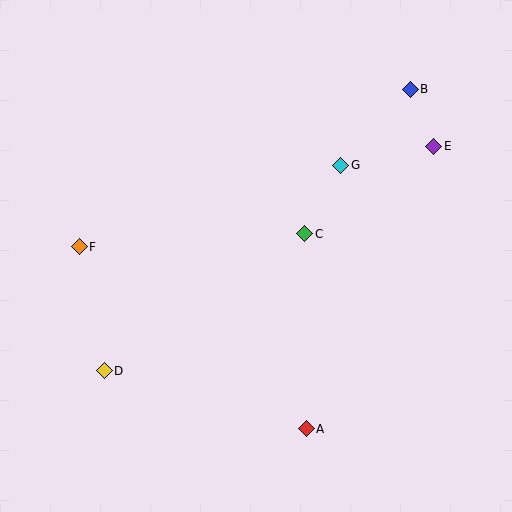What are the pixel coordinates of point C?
Point C is at (305, 234).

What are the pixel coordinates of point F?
Point F is at (79, 247).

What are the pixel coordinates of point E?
Point E is at (434, 146).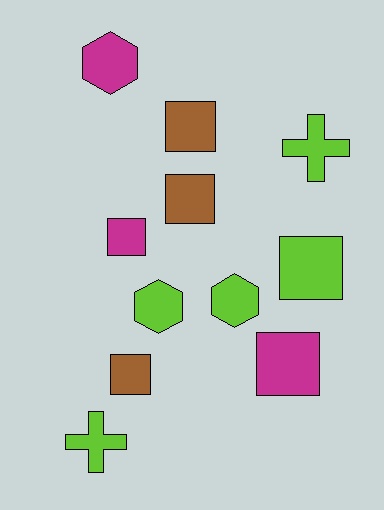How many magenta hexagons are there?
There is 1 magenta hexagon.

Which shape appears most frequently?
Square, with 6 objects.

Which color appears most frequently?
Lime, with 5 objects.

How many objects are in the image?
There are 11 objects.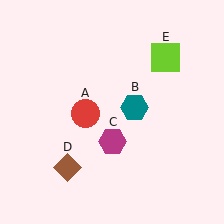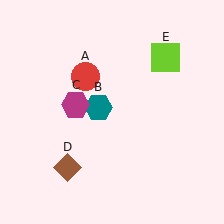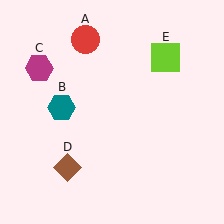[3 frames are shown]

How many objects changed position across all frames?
3 objects changed position: red circle (object A), teal hexagon (object B), magenta hexagon (object C).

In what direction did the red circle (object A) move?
The red circle (object A) moved up.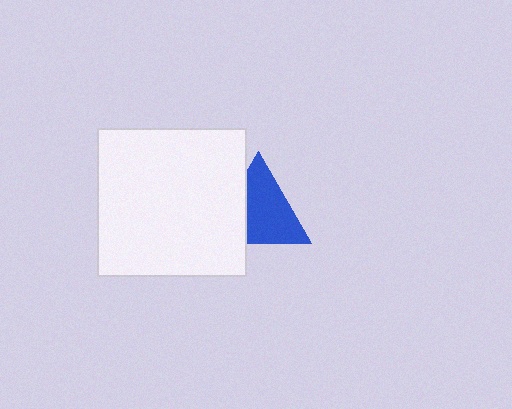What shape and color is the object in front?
The object in front is a white square.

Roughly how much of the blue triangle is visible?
Most of it is visible (roughly 68%).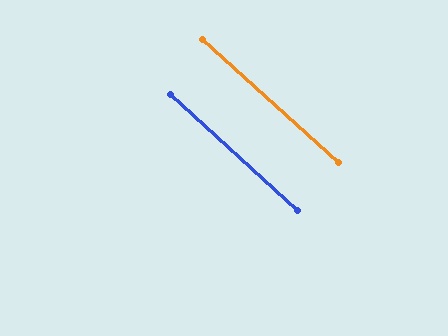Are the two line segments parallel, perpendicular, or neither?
Parallel — their directions differ by only 0.4°.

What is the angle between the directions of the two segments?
Approximately 0 degrees.